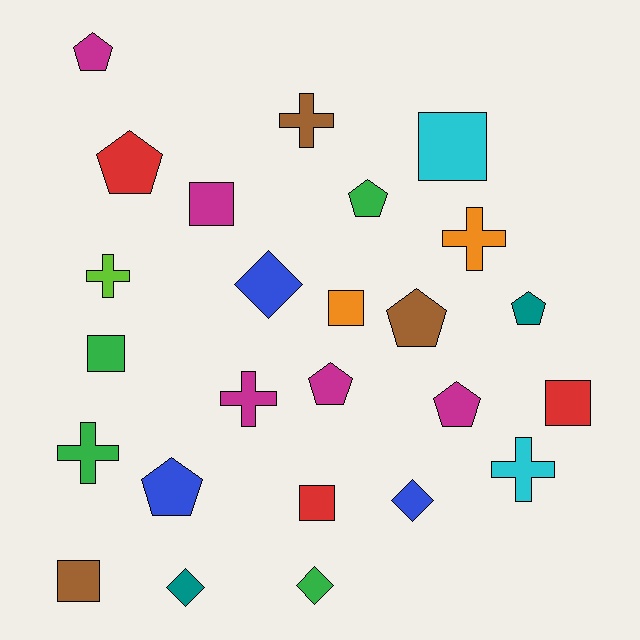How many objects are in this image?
There are 25 objects.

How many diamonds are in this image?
There are 4 diamonds.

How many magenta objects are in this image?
There are 5 magenta objects.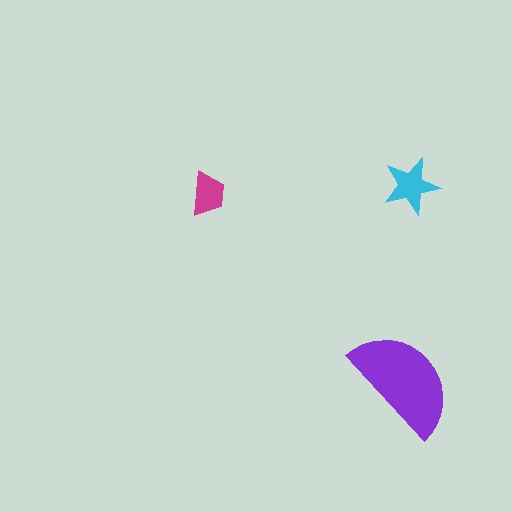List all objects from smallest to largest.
The magenta trapezoid, the cyan star, the purple semicircle.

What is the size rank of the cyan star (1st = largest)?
2nd.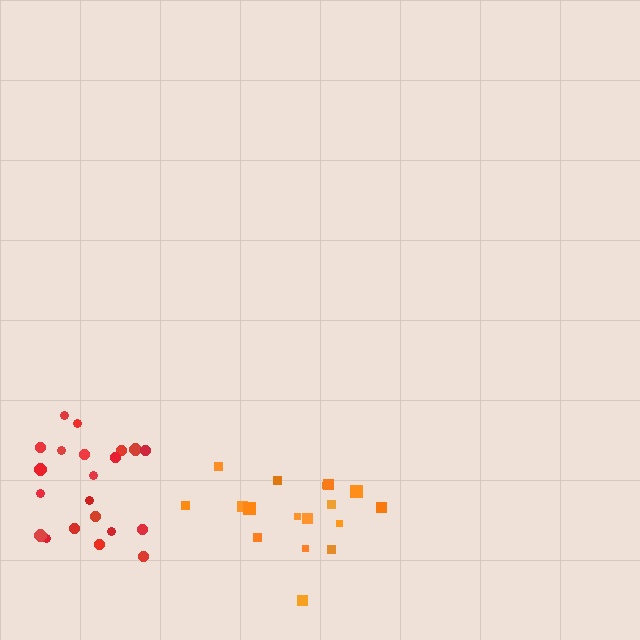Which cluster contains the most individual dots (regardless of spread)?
Red (21).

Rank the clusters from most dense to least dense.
red, orange.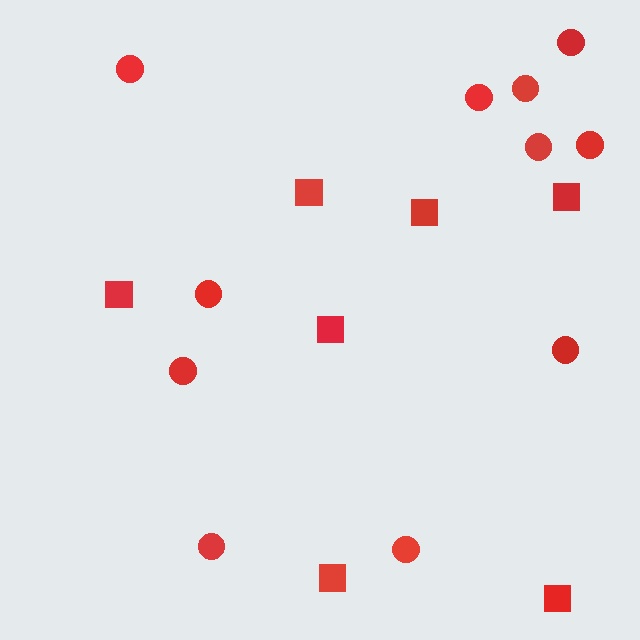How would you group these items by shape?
There are 2 groups: one group of squares (7) and one group of circles (11).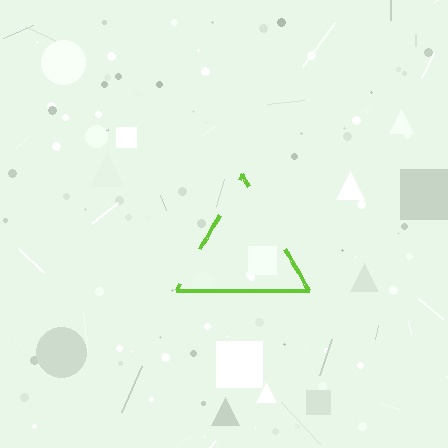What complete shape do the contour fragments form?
The contour fragments form a triangle.